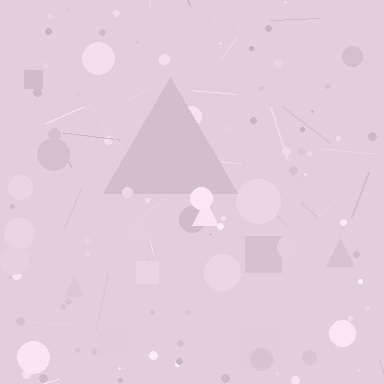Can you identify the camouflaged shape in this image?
The camouflaged shape is a triangle.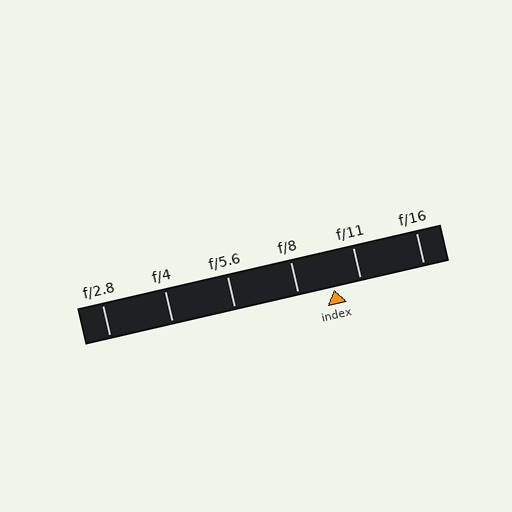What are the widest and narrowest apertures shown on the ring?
The widest aperture shown is f/2.8 and the narrowest is f/16.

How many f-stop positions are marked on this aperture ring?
There are 6 f-stop positions marked.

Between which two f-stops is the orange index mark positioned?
The index mark is between f/8 and f/11.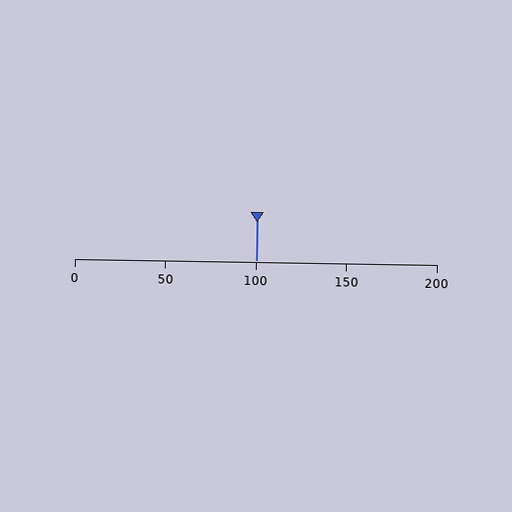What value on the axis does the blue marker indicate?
The marker indicates approximately 100.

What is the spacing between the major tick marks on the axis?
The major ticks are spaced 50 apart.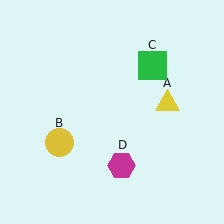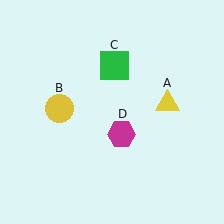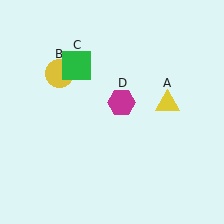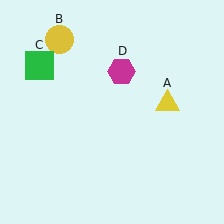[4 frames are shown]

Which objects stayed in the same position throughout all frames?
Yellow triangle (object A) remained stationary.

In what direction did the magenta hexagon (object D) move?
The magenta hexagon (object D) moved up.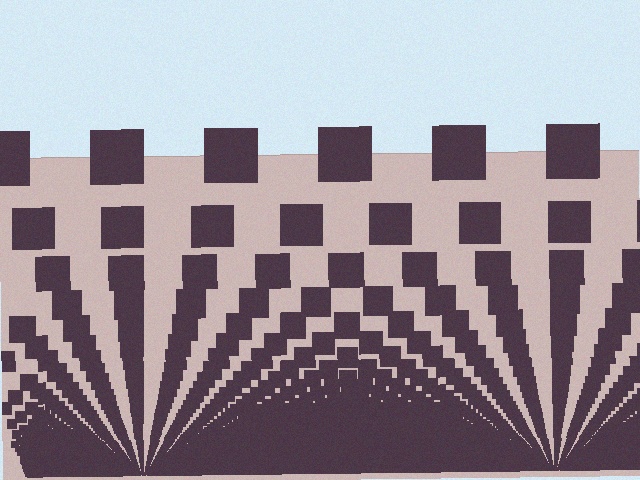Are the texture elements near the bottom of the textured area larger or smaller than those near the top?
Smaller. The gradient is inverted — elements near the bottom are smaller and denser.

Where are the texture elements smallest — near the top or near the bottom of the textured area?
Near the bottom.